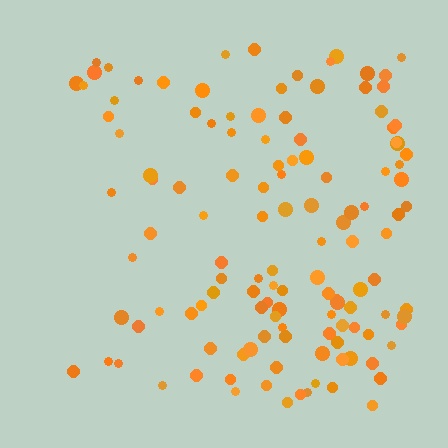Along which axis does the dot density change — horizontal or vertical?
Horizontal.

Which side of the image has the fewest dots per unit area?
The left.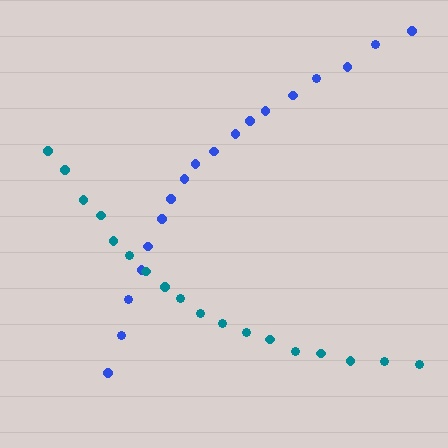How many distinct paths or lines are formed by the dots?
There are 2 distinct paths.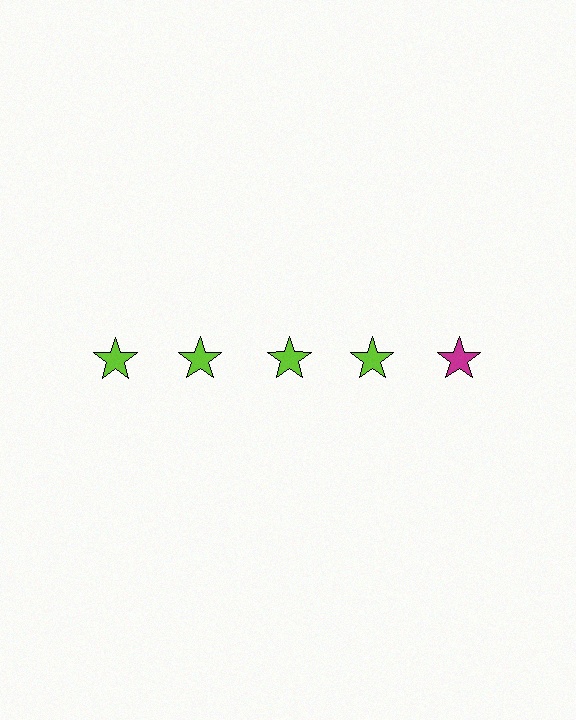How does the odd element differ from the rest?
It has a different color: magenta instead of lime.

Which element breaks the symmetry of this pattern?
The magenta star in the top row, rightmost column breaks the symmetry. All other shapes are lime stars.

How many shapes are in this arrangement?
There are 5 shapes arranged in a grid pattern.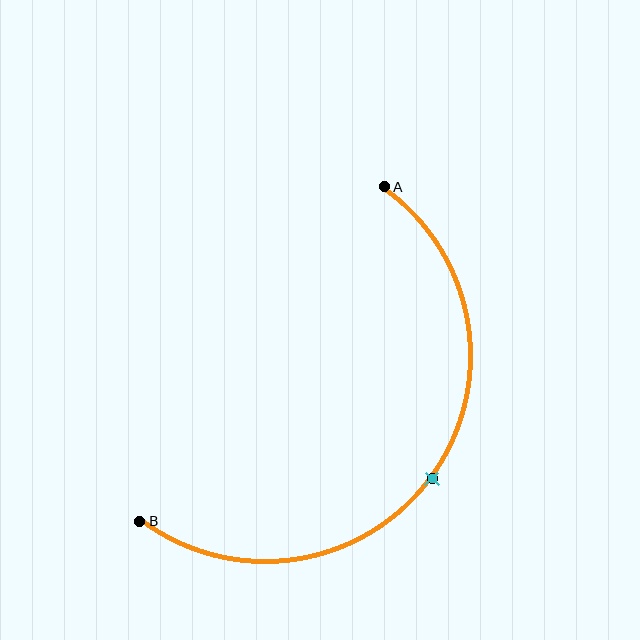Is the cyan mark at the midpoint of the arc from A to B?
Yes. The cyan mark lies on the arc at equal arc-length from both A and B — it is the arc midpoint.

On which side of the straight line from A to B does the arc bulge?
The arc bulges below and to the right of the straight line connecting A and B.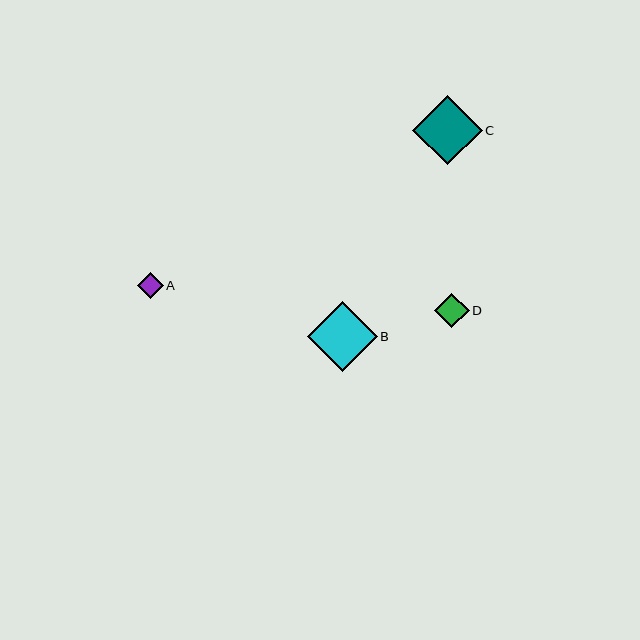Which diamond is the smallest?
Diamond A is the smallest with a size of approximately 26 pixels.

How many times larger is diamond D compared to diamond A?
Diamond D is approximately 1.3 times the size of diamond A.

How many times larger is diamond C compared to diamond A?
Diamond C is approximately 2.7 times the size of diamond A.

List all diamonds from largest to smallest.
From largest to smallest: B, C, D, A.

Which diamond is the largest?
Diamond B is the largest with a size of approximately 70 pixels.